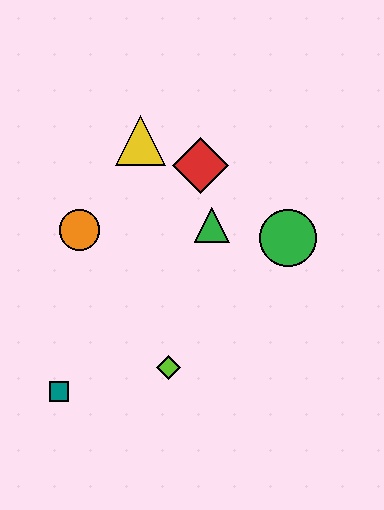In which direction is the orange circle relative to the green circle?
The orange circle is to the left of the green circle.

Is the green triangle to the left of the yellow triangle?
No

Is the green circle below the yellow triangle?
Yes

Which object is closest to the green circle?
The green triangle is closest to the green circle.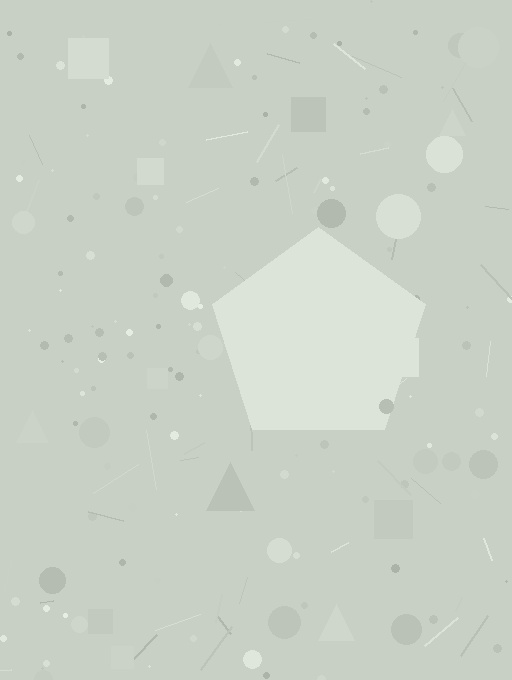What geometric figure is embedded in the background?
A pentagon is embedded in the background.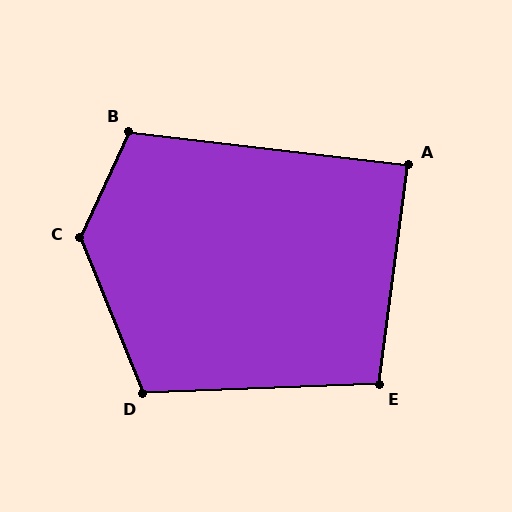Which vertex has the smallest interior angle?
A, at approximately 89 degrees.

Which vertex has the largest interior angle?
C, at approximately 133 degrees.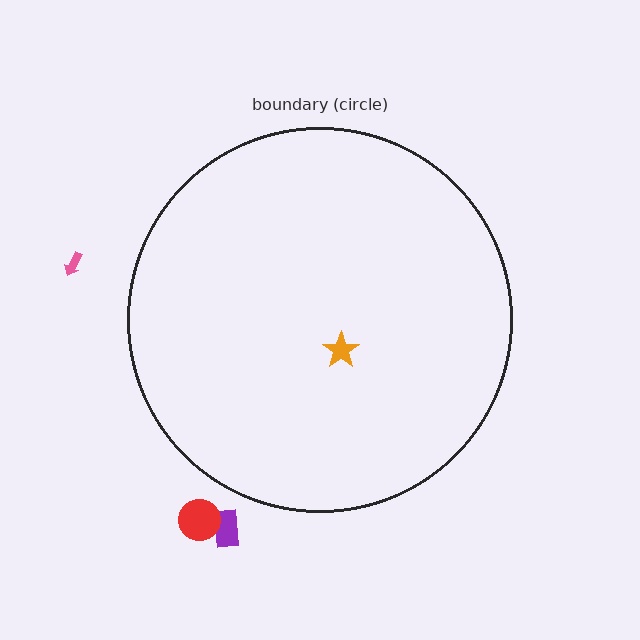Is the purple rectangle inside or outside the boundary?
Outside.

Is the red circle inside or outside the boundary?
Outside.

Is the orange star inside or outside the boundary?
Inside.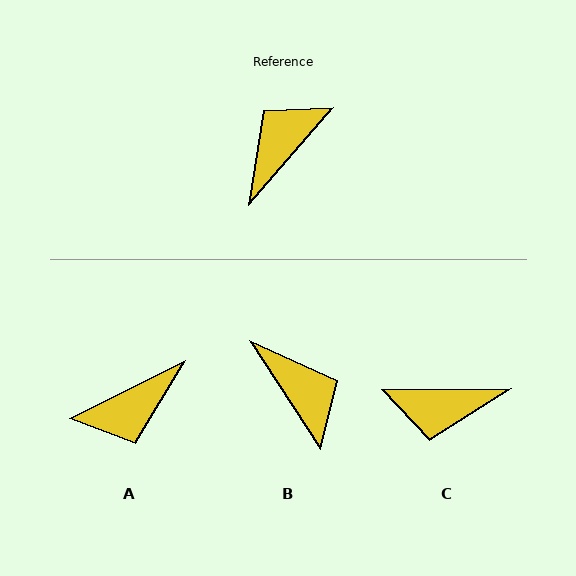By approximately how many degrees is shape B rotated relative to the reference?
Approximately 106 degrees clockwise.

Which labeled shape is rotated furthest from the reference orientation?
A, about 157 degrees away.